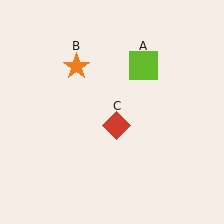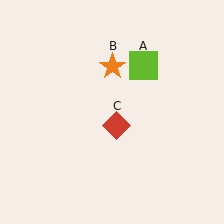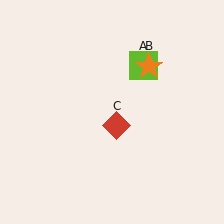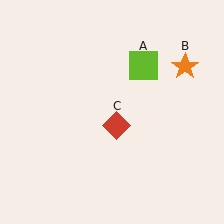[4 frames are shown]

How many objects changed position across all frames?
1 object changed position: orange star (object B).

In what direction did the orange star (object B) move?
The orange star (object B) moved right.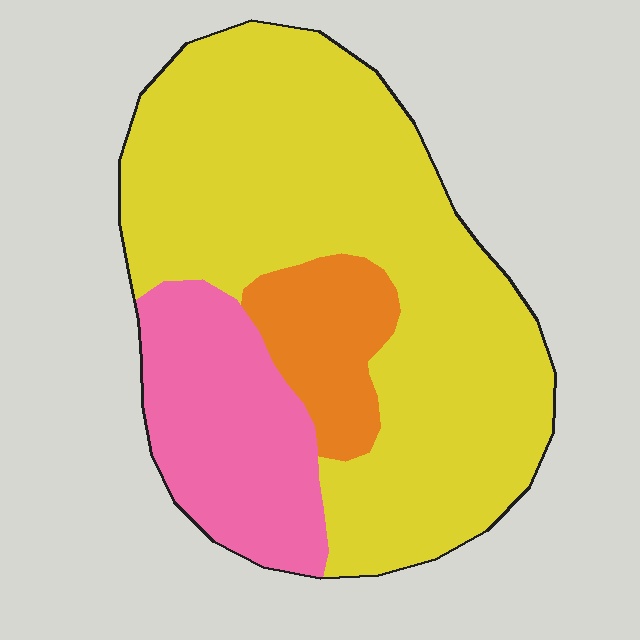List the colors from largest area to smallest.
From largest to smallest: yellow, pink, orange.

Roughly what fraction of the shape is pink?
Pink takes up about one fifth (1/5) of the shape.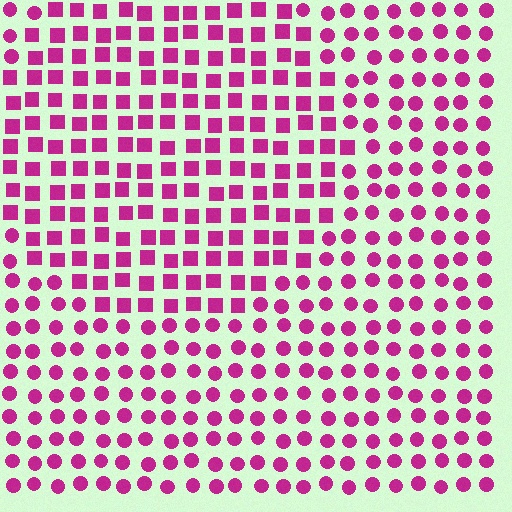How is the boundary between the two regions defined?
The boundary is defined by a change in element shape: squares inside vs. circles outside. All elements share the same color and spacing.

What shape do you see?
I see a circle.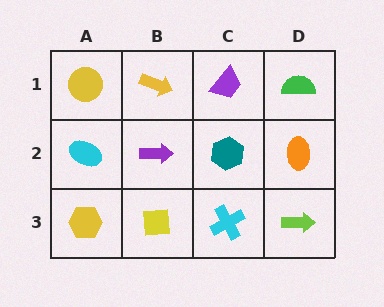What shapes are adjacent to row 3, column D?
An orange ellipse (row 2, column D), a cyan cross (row 3, column C).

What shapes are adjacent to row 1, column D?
An orange ellipse (row 2, column D), a purple trapezoid (row 1, column C).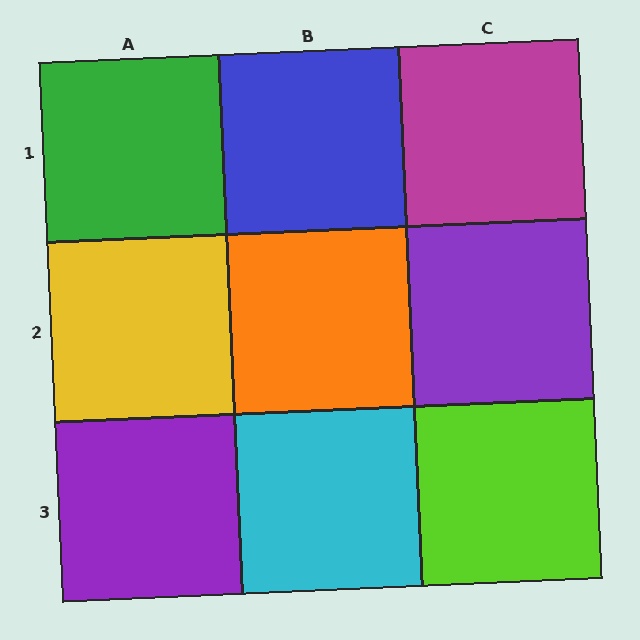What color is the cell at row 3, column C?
Lime.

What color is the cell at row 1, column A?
Green.